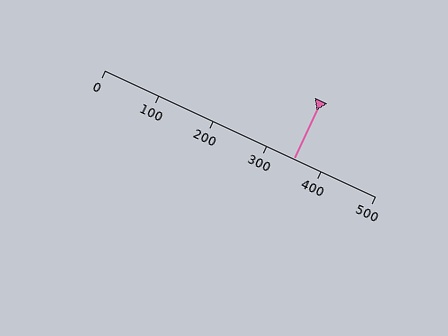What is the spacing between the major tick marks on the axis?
The major ticks are spaced 100 apart.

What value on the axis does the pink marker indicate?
The marker indicates approximately 350.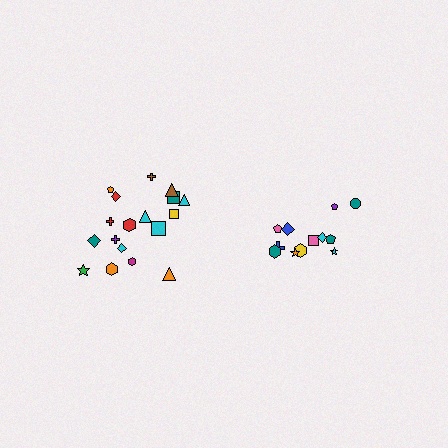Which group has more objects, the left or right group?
The left group.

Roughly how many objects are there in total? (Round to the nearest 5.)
Roughly 30 objects in total.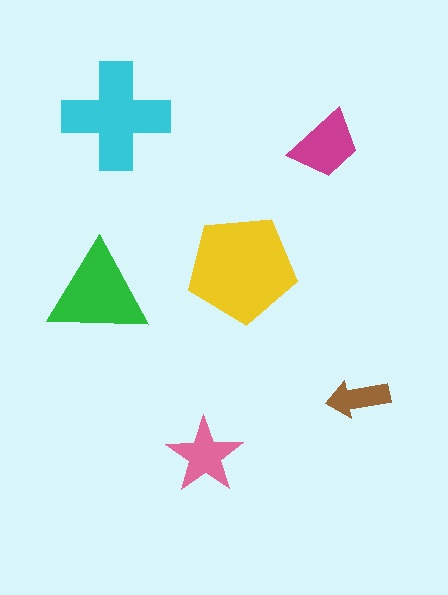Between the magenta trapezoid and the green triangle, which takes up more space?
The green triangle.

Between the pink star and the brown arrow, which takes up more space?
The pink star.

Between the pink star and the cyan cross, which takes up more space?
The cyan cross.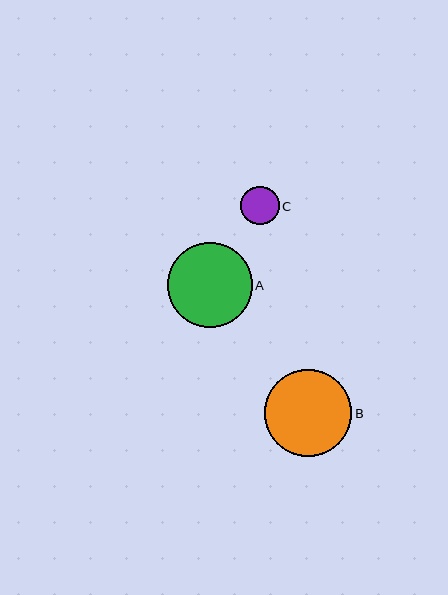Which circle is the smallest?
Circle C is the smallest with a size of approximately 39 pixels.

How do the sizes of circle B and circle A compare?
Circle B and circle A are approximately the same size.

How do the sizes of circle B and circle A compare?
Circle B and circle A are approximately the same size.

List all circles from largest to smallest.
From largest to smallest: B, A, C.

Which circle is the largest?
Circle B is the largest with a size of approximately 87 pixels.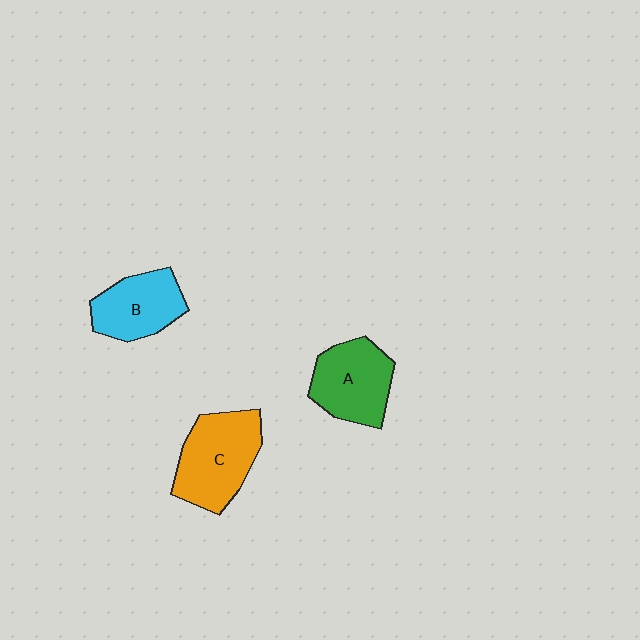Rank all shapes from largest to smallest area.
From largest to smallest: C (orange), A (green), B (cyan).